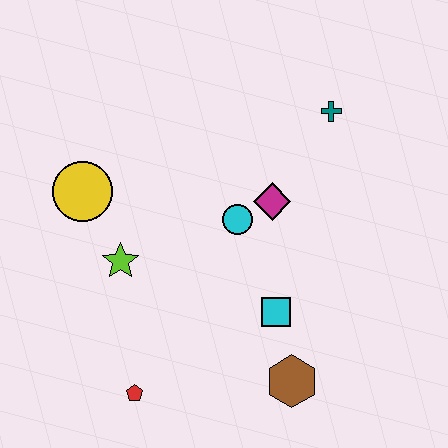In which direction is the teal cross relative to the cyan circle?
The teal cross is above the cyan circle.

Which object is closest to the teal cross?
The magenta diamond is closest to the teal cross.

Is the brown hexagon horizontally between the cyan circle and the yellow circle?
No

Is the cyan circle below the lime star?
No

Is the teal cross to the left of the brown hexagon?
No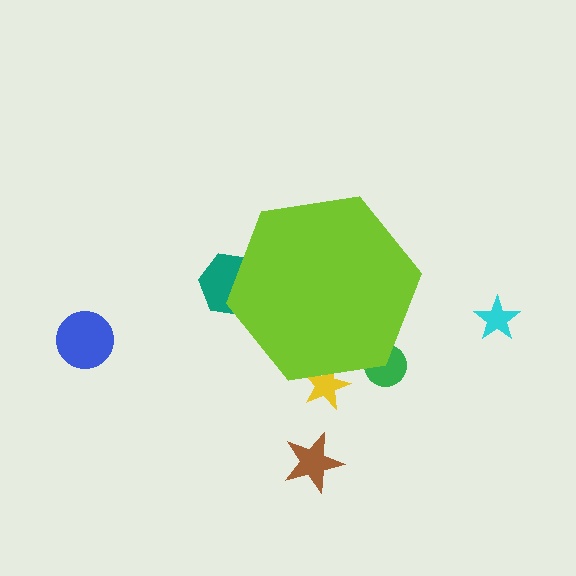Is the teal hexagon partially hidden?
Yes, the teal hexagon is partially hidden behind the lime hexagon.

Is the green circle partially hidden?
Yes, the green circle is partially hidden behind the lime hexagon.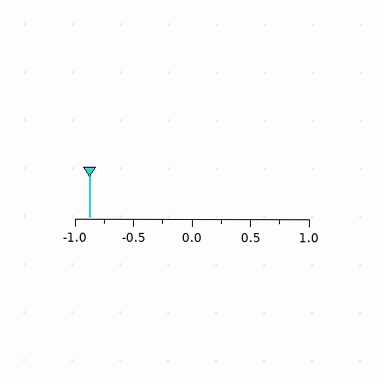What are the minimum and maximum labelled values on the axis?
The axis runs from -1.0 to 1.0.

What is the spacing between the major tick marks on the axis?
The major ticks are spaced 0.5 apart.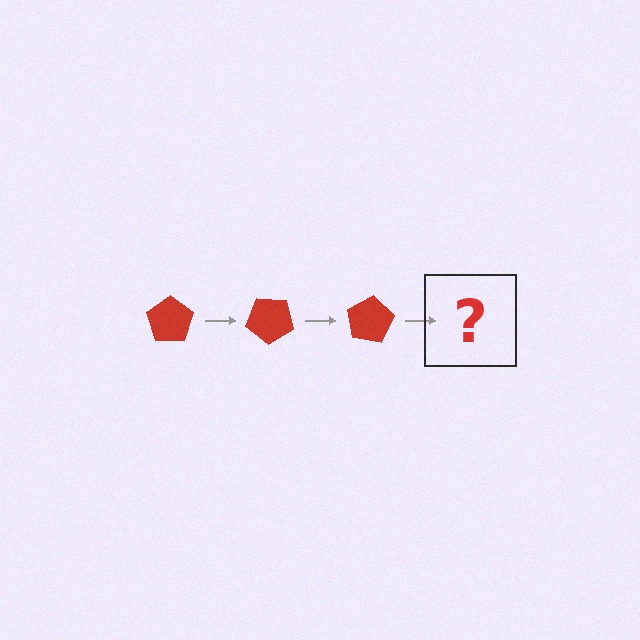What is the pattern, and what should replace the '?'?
The pattern is that the pentagon rotates 40 degrees each step. The '?' should be a red pentagon rotated 120 degrees.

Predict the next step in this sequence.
The next step is a red pentagon rotated 120 degrees.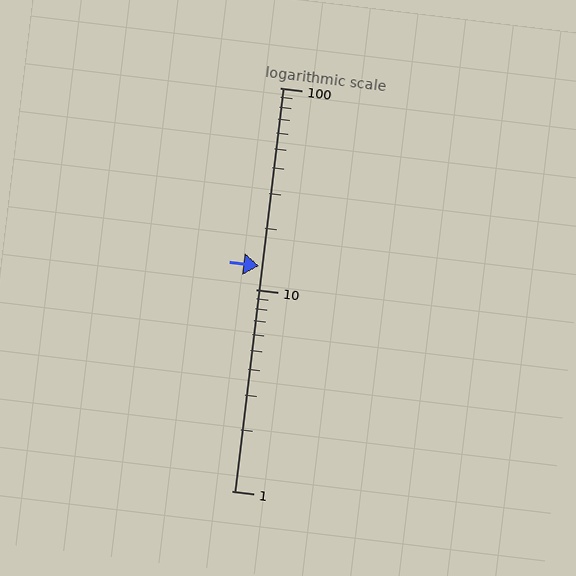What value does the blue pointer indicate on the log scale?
The pointer indicates approximately 13.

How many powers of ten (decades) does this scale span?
The scale spans 2 decades, from 1 to 100.